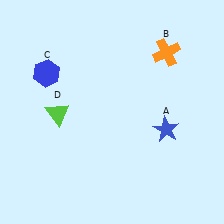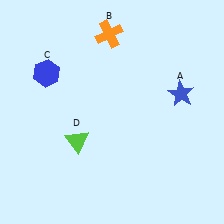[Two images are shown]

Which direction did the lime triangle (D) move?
The lime triangle (D) moved down.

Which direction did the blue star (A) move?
The blue star (A) moved up.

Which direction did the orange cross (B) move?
The orange cross (B) moved left.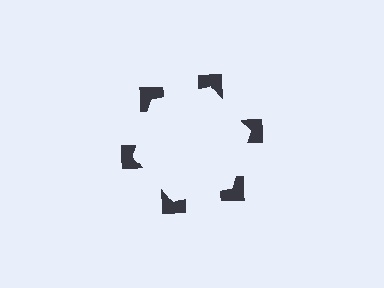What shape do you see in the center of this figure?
An illusory hexagon — its edges are inferred from the aligned wedge cuts in the notched squares, not physically drawn.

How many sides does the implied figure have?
6 sides.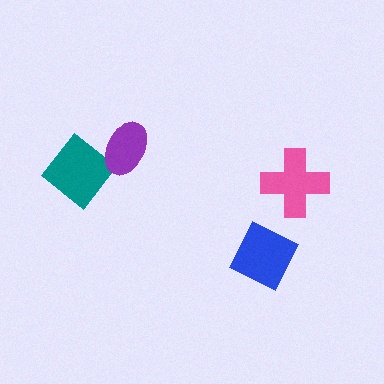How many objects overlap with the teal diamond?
1 object overlaps with the teal diamond.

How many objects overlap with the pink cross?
0 objects overlap with the pink cross.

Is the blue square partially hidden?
No, no other shape covers it.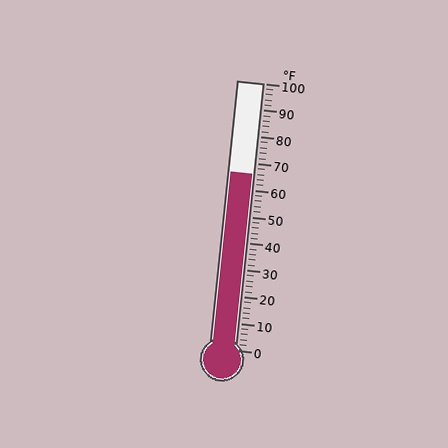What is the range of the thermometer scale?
The thermometer scale ranges from 0°F to 100°F.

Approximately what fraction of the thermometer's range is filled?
The thermometer is filled to approximately 65% of its range.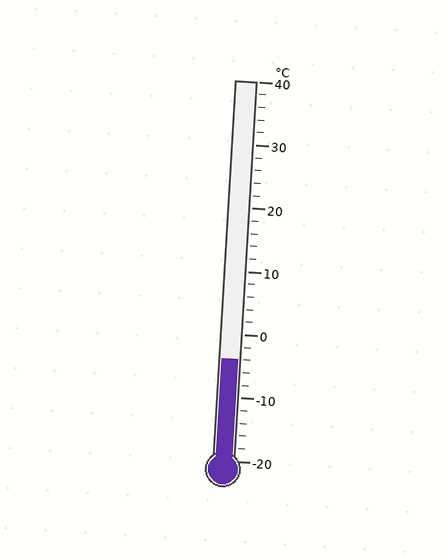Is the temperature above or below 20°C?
The temperature is below 20°C.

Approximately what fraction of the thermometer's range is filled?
The thermometer is filled to approximately 25% of its range.